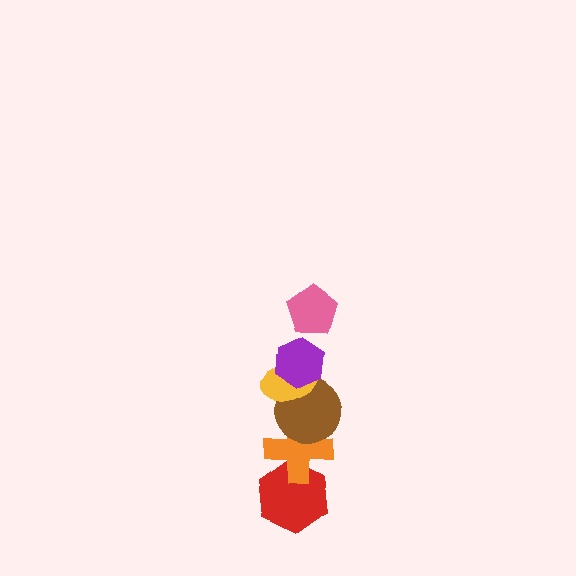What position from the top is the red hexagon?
The red hexagon is 6th from the top.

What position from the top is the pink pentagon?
The pink pentagon is 1st from the top.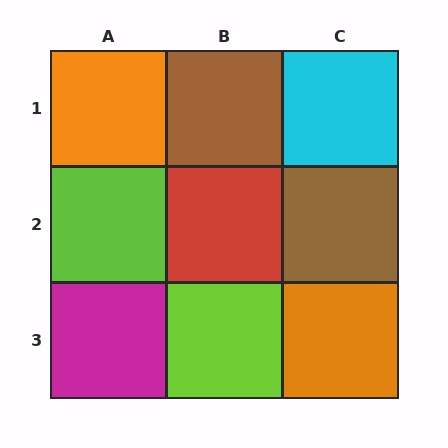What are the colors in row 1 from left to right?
Orange, brown, cyan.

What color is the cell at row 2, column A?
Lime.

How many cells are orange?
2 cells are orange.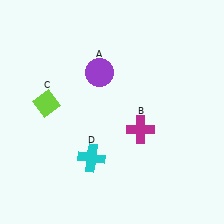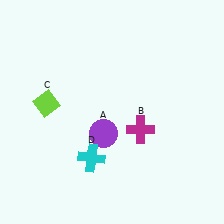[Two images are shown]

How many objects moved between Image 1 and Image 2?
1 object moved between the two images.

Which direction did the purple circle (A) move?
The purple circle (A) moved down.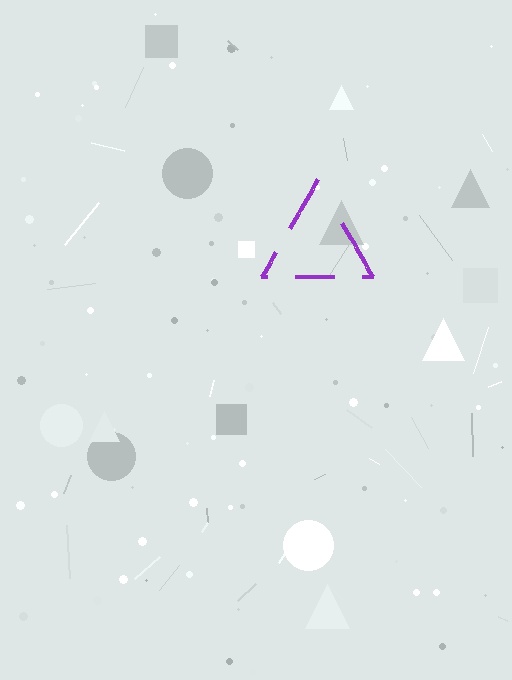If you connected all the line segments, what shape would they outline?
They would outline a triangle.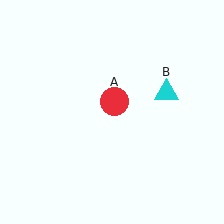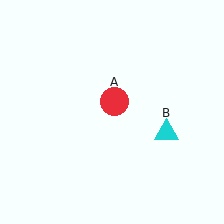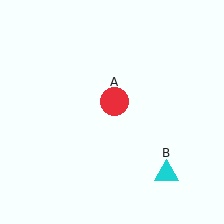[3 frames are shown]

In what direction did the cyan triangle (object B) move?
The cyan triangle (object B) moved down.